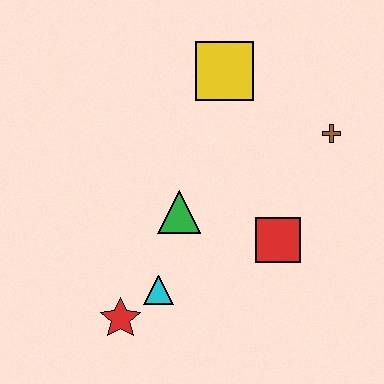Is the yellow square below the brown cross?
No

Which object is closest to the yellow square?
The brown cross is closest to the yellow square.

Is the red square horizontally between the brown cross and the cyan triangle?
Yes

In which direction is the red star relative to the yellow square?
The red star is below the yellow square.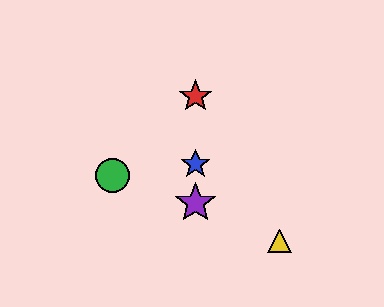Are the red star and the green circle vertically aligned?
No, the red star is at x≈195 and the green circle is at x≈112.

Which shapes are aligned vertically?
The red star, the blue star, the purple star are aligned vertically.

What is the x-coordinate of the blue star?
The blue star is at x≈195.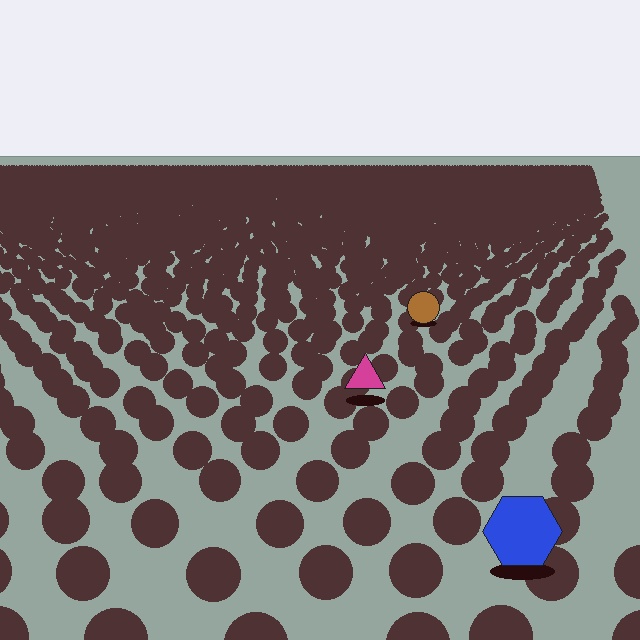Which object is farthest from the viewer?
The brown circle is farthest from the viewer. It appears smaller and the ground texture around it is denser.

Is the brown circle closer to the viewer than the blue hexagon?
No. The blue hexagon is closer — you can tell from the texture gradient: the ground texture is coarser near it.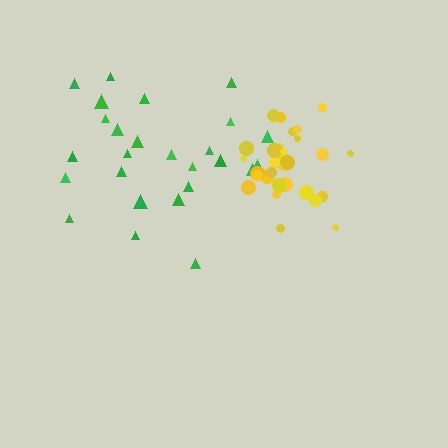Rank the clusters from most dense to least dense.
yellow, green.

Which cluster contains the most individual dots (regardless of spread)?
Yellow (32).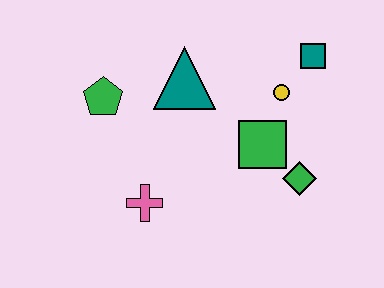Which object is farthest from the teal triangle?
The green diamond is farthest from the teal triangle.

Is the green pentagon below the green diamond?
No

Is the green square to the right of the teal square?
No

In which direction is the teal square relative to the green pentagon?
The teal square is to the right of the green pentagon.